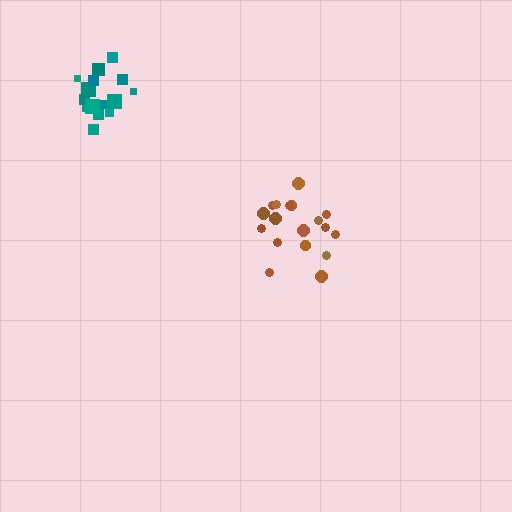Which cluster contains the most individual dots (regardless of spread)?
Brown (18).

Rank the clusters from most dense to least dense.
teal, brown.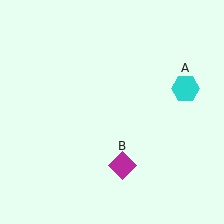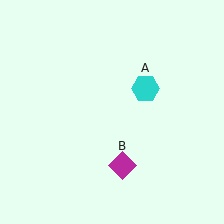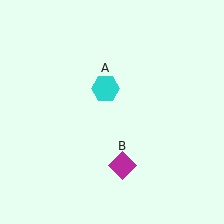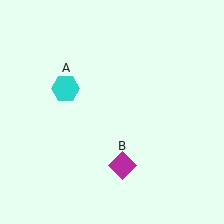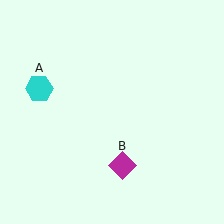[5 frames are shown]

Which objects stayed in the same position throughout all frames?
Magenta diamond (object B) remained stationary.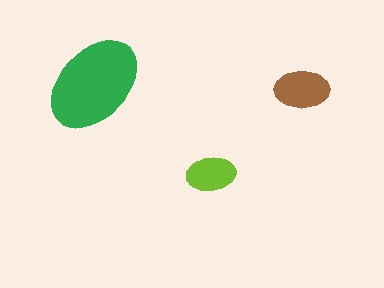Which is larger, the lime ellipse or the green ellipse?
The green one.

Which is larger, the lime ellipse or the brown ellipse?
The brown one.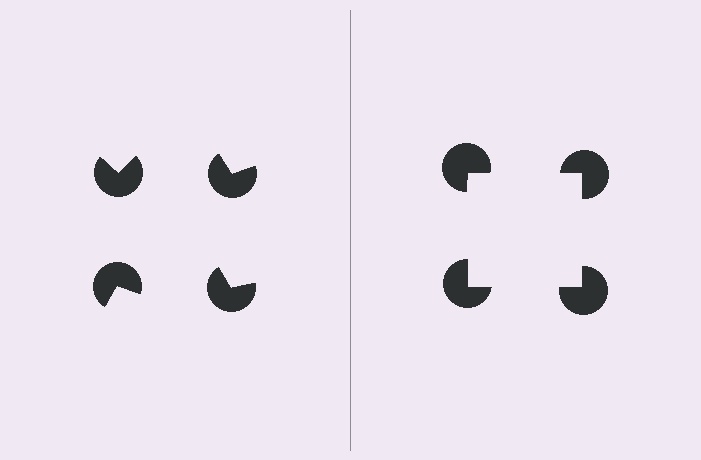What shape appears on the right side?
An illusory square.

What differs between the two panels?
The pac-man discs are positioned identically on both sides; only the wedge orientations differ. On the right they align to a square; on the left they are misaligned.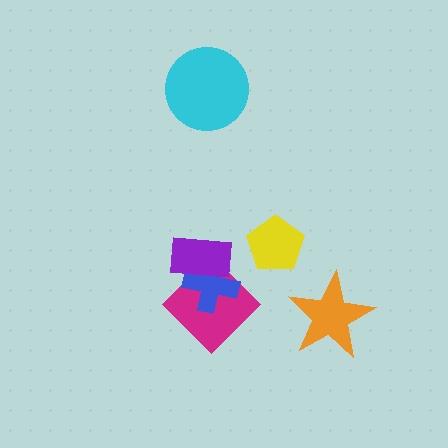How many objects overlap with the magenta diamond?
2 objects overlap with the magenta diamond.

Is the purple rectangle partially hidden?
No, no other shape covers it.